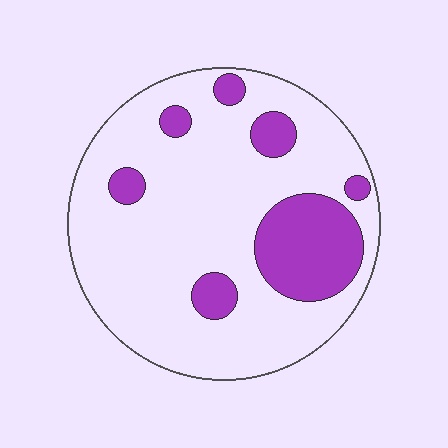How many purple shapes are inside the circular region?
7.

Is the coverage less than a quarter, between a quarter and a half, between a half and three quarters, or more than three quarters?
Less than a quarter.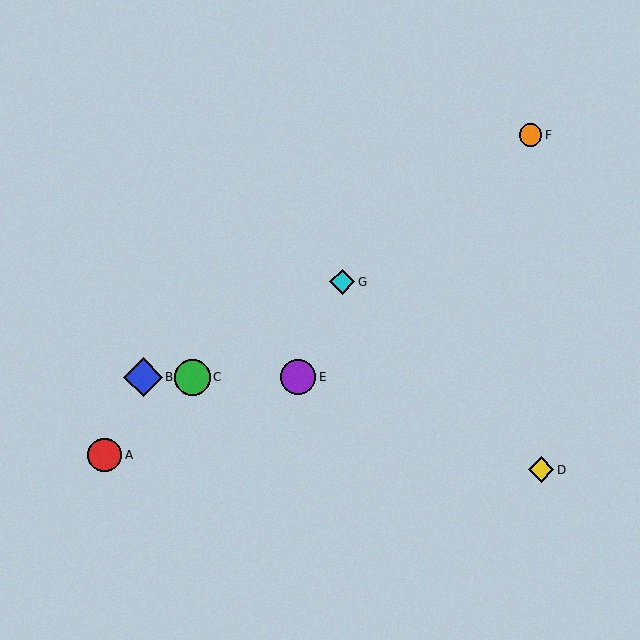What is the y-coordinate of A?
Object A is at y≈455.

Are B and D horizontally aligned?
No, B is at y≈377 and D is at y≈470.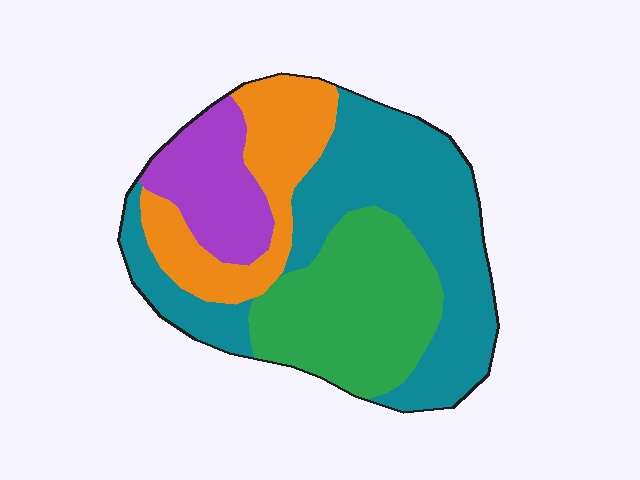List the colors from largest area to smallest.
From largest to smallest: teal, green, orange, purple.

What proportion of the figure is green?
Green covers 27% of the figure.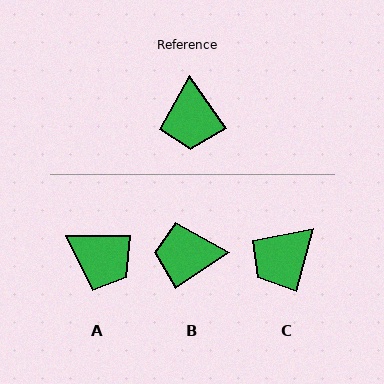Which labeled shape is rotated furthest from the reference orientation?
B, about 90 degrees away.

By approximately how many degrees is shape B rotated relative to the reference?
Approximately 90 degrees clockwise.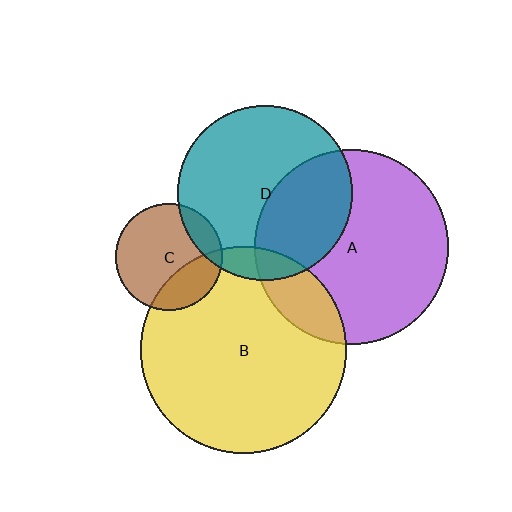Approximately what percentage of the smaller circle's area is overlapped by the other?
Approximately 35%.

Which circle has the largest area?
Circle B (yellow).